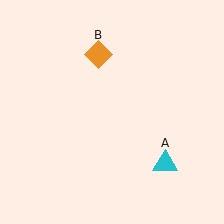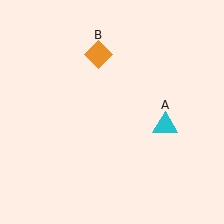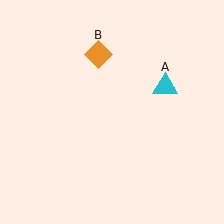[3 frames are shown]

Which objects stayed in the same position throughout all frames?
Orange diamond (object B) remained stationary.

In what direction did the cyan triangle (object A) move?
The cyan triangle (object A) moved up.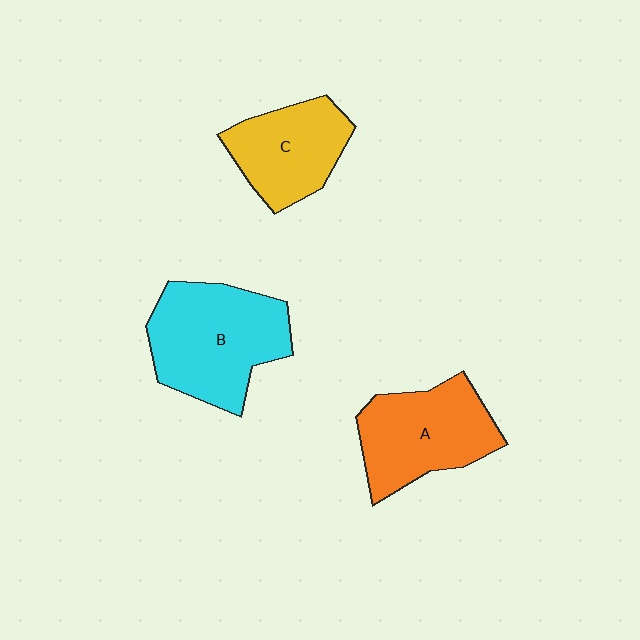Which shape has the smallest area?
Shape C (yellow).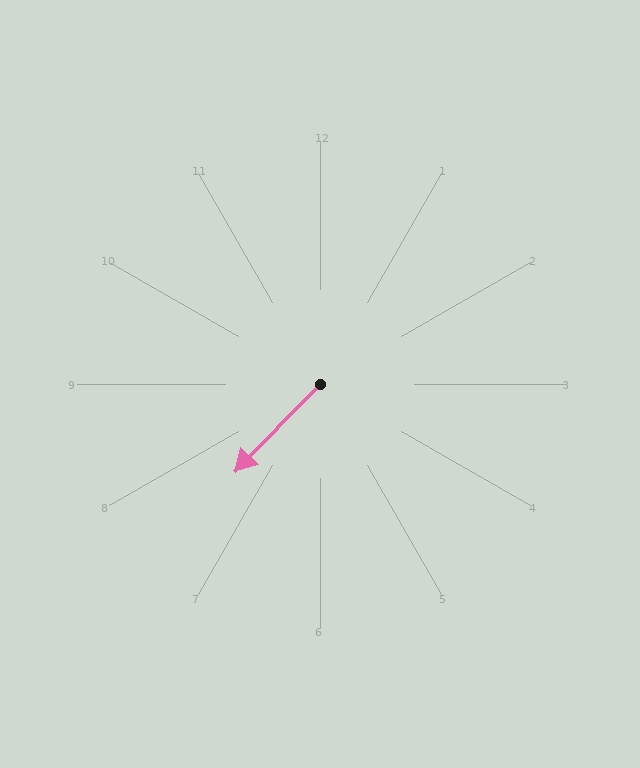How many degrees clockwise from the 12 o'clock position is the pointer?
Approximately 224 degrees.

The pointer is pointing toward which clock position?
Roughly 7 o'clock.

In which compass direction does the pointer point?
Southwest.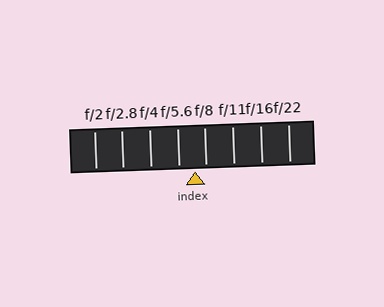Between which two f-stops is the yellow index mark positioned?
The index mark is between f/5.6 and f/8.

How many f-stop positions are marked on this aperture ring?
There are 8 f-stop positions marked.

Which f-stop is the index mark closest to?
The index mark is closest to f/8.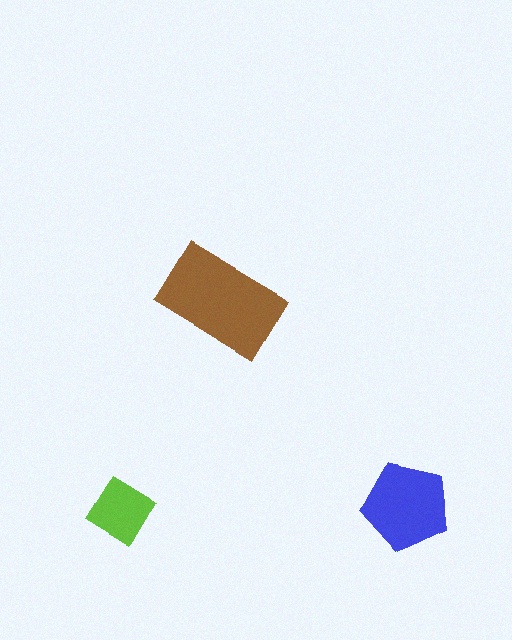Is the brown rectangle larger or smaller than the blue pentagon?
Larger.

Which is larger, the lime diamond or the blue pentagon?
The blue pentagon.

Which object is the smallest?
The lime diamond.